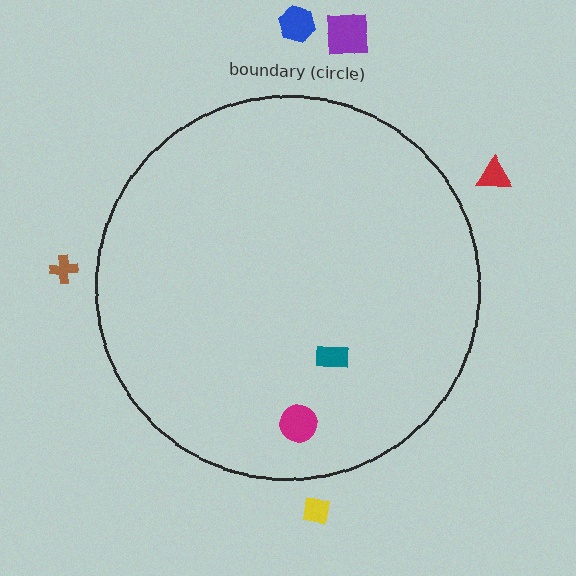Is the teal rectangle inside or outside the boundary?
Inside.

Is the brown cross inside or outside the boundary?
Outside.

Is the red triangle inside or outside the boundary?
Outside.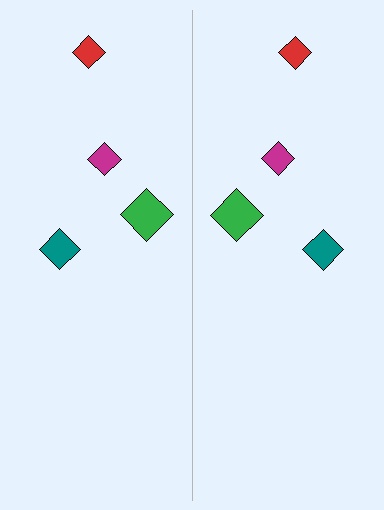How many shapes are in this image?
There are 8 shapes in this image.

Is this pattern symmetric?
Yes, this pattern has bilateral (reflection) symmetry.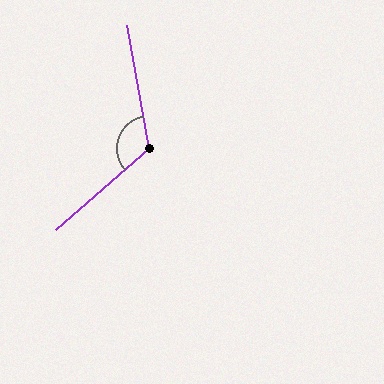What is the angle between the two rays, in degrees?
Approximately 121 degrees.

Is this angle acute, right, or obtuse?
It is obtuse.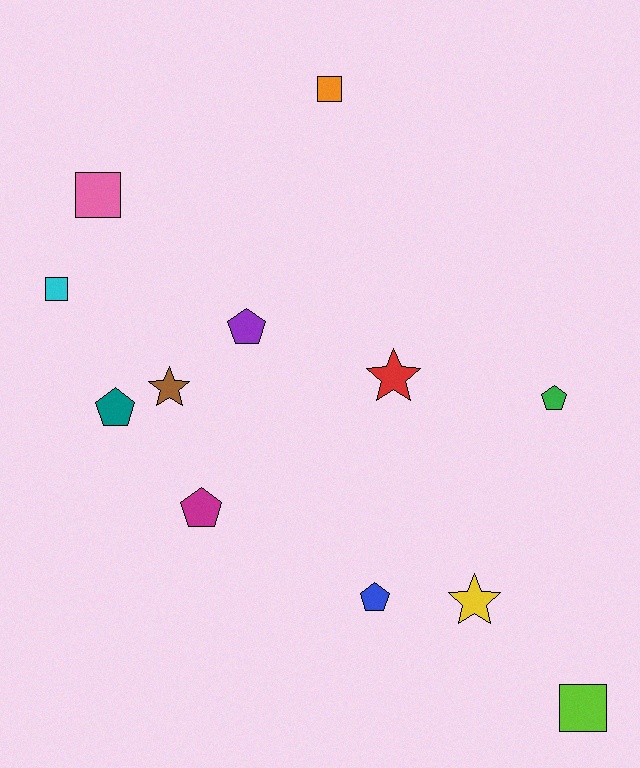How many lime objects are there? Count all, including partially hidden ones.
There is 1 lime object.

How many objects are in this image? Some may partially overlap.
There are 12 objects.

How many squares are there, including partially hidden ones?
There are 4 squares.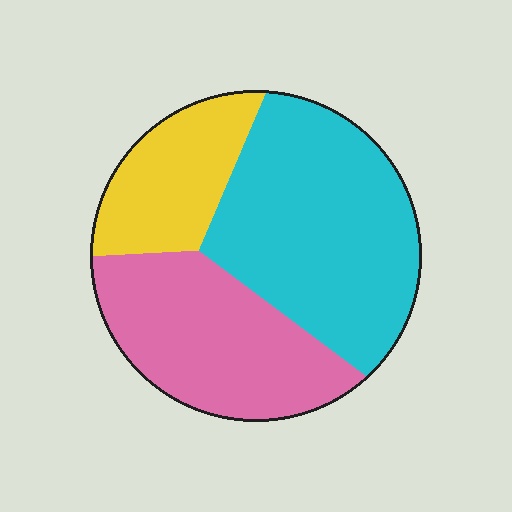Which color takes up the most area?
Cyan, at roughly 45%.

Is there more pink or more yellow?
Pink.